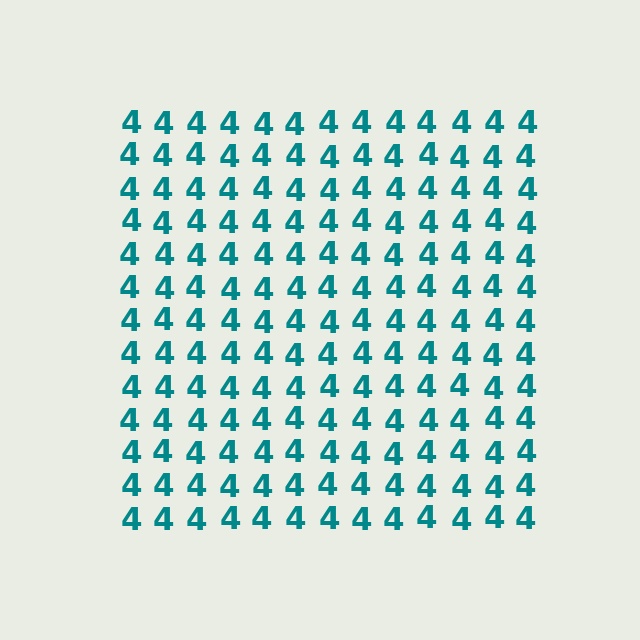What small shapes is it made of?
It is made of small digit 4's.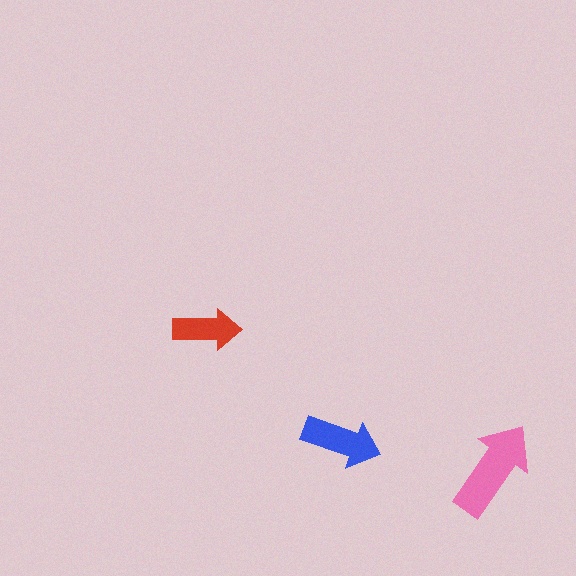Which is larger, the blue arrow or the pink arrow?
The pink one.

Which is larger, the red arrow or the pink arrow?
The pink one.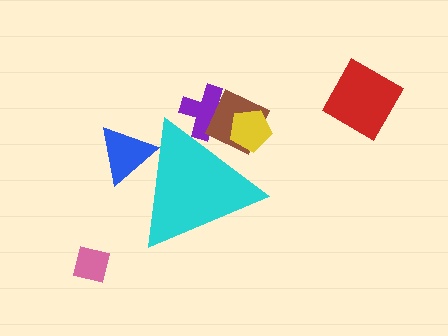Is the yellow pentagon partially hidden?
Yes, the yellow pentagon is partially hidden behind the cyan triangle.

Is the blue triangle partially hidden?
Yes, the blue triangle is partially hidden behind the cyan triangle.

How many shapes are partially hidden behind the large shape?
4 shapes are partially hidden.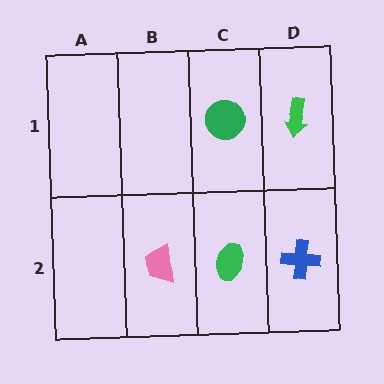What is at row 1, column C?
A green circle.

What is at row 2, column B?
A pink trapezoid.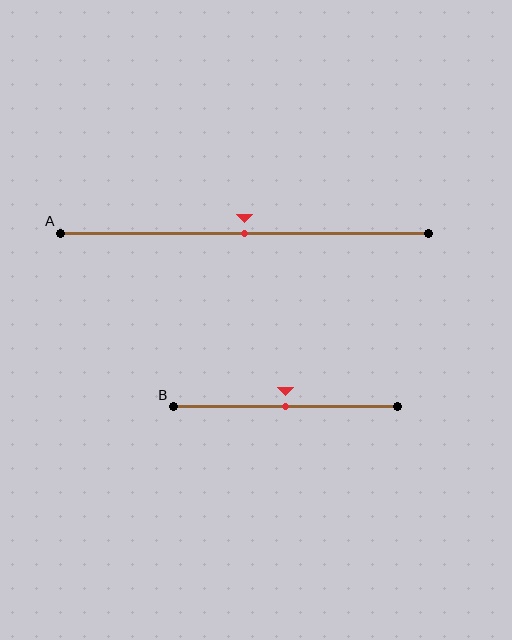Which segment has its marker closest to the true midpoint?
Segment A has its marker closest to the true midpoint.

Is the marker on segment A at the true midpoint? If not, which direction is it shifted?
Yes, the marker on segment A is at the true midpoint.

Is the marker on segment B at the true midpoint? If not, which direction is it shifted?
Yes, the marker on segment B is at the true midpoint.